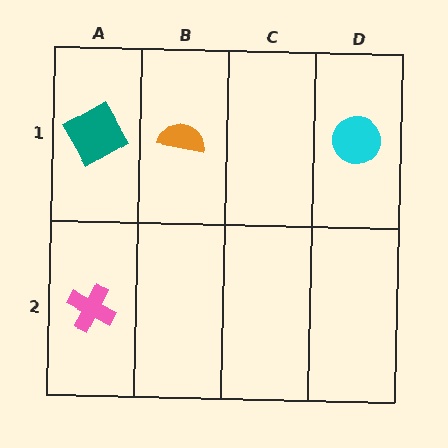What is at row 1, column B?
An orange semicircle.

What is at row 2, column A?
A pink cross.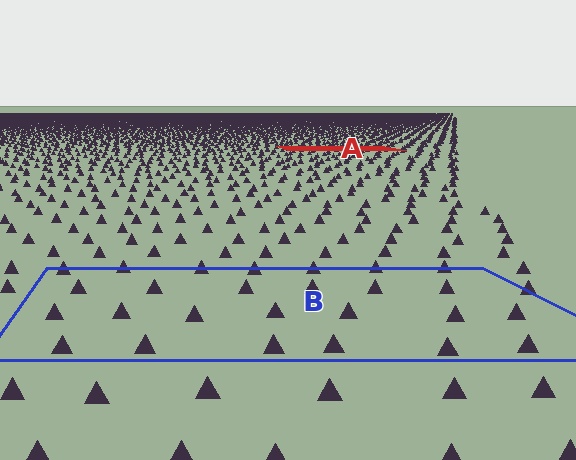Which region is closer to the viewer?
Region B is closer. The texture elements there are larger and more spread out.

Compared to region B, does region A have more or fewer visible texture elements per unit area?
Region A has more texture elements per unit area — they are packed more densely because it is farther away.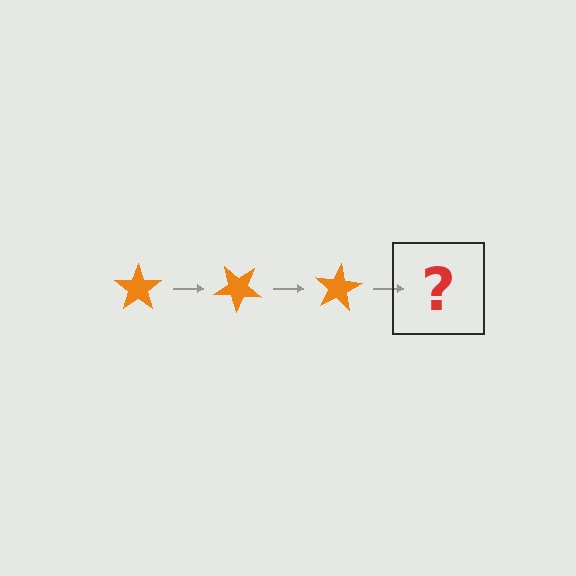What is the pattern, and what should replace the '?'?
The pattern is that the star rotates 40 degrees each step. The '?' should be an orange star rotated 120 degrees.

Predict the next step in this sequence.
The next step is an orange star rotated 120 degrees.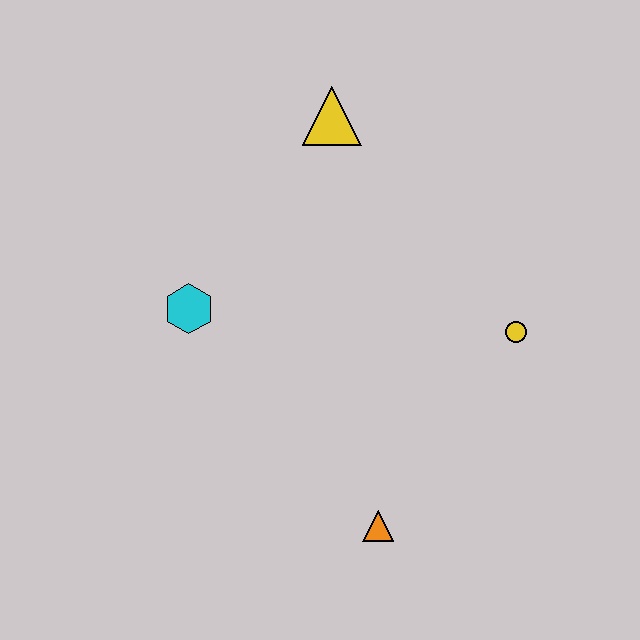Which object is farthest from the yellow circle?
The cyan hexagon is farthest from the yellow circle.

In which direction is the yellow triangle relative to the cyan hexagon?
The yellow triangle is above the cyan hexagon.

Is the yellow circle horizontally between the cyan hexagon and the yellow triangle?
No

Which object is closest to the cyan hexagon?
The yellow triangle is closest to the cyan hexagon.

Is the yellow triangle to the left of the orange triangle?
Yes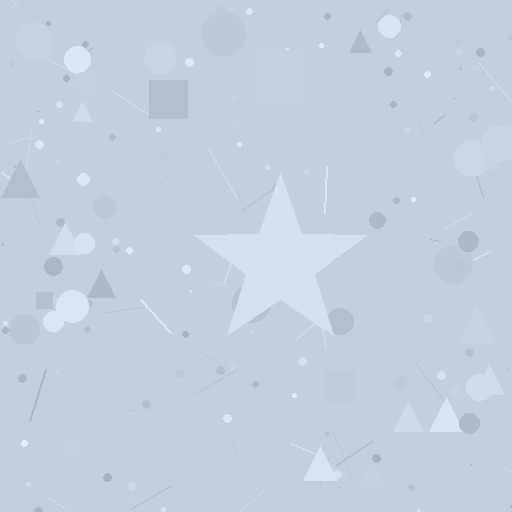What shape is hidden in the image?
A star is hidden in the image.